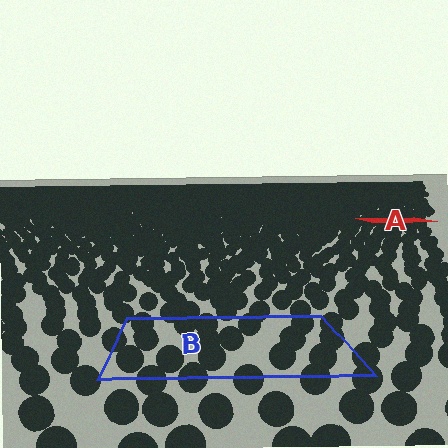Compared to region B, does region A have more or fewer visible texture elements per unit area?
Region A has more texture elements per unit area — they are packed more densely because it is farther away.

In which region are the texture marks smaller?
The texture marks are smaller in region A, because it is farther away.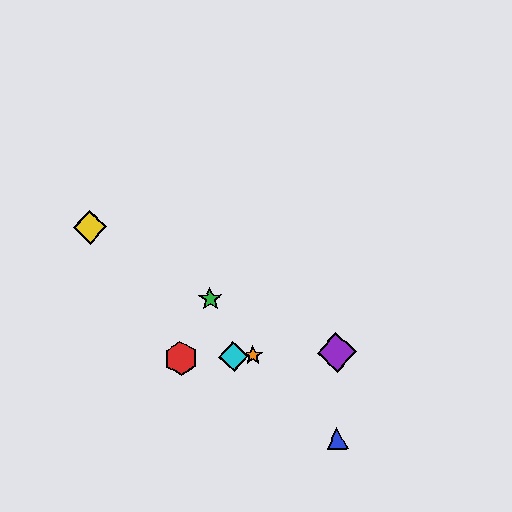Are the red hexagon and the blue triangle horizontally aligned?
No, the red hexagon is at y≈358 and the blue triangle is at y≈438.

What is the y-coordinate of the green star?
The green star is at y≈299.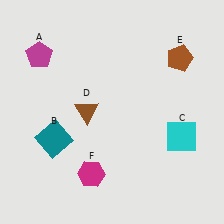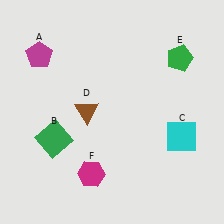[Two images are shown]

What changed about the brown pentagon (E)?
In Image 1, E is brown. In Image 2, it changed to green.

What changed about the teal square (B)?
In Image 1, B is teal. In Image 2, it changed to green.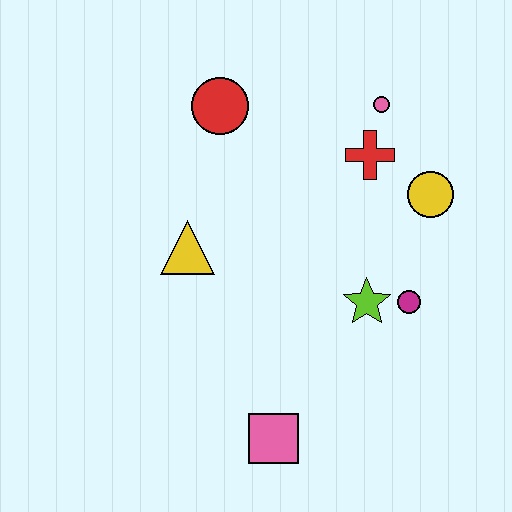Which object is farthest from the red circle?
The pink square is farthest from the red circle.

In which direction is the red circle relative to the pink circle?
The red circle is to the left of the pink circle.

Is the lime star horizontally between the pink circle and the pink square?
Yes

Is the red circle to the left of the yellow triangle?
No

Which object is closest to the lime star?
The magenta circle is closest to the lime star.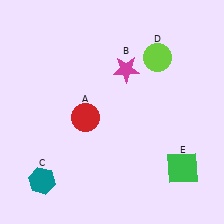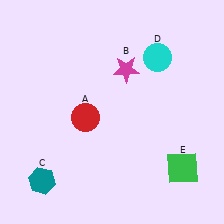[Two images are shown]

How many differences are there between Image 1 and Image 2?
There is 1 difference between the two images.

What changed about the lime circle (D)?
In Image 1, D is lime. In Image 2, it changed to cyan.